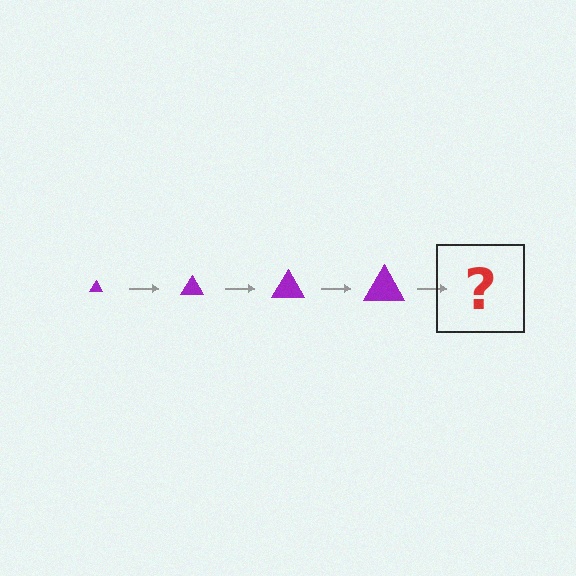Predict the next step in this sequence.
The next step is a purple triangle, larger than the previous one.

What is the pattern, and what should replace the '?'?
The pattern is that the triangle gets progressively larger each step. The '?' should be a purple triangle, larger than the previous one.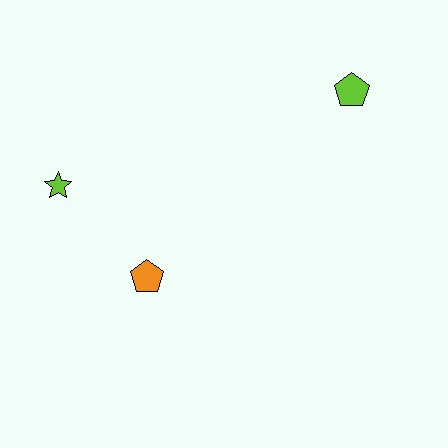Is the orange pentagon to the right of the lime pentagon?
No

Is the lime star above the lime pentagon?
No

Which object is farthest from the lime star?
The lime pentagon is farthest from the lime star.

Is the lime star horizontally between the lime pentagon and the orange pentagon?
No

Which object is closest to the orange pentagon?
The lime star is closest to the orange pentagon.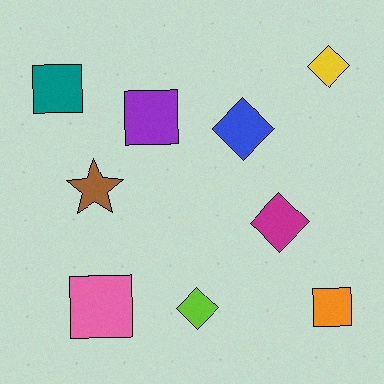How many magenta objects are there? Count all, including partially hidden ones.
There is 1 magenta object.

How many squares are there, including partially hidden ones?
There are 4 squares.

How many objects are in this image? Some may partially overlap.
There are 9 objects.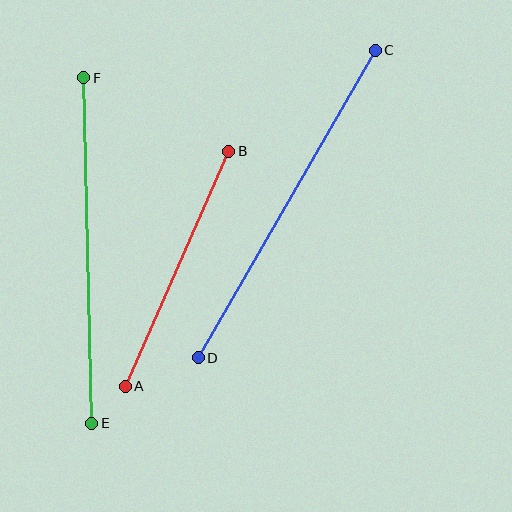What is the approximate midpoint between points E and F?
The midpoint is at approximately (88, 251) pixels.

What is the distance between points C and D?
The distance is approximately 355 pixels.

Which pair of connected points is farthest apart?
Points C and D are farthest apart.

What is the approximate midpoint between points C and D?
The midpoint is at approximately (287, 204) pixels.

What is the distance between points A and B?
The distance is approximately 257 pixels.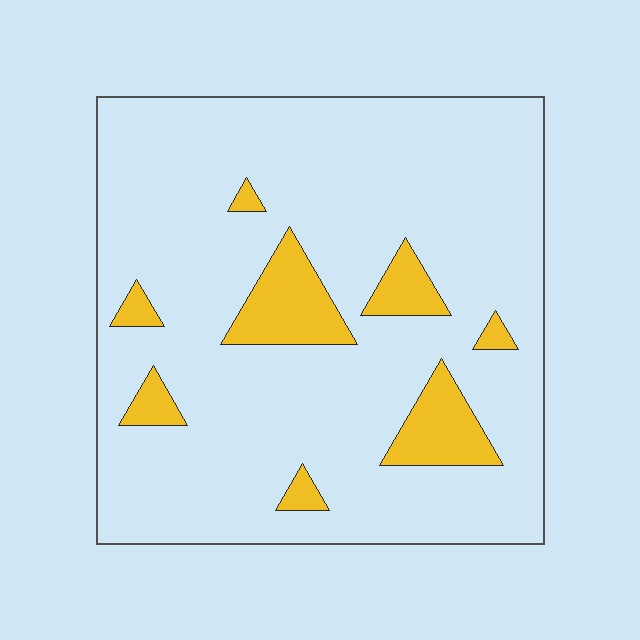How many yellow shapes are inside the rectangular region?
8.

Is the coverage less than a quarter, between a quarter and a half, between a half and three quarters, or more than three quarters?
Less than a quarter.